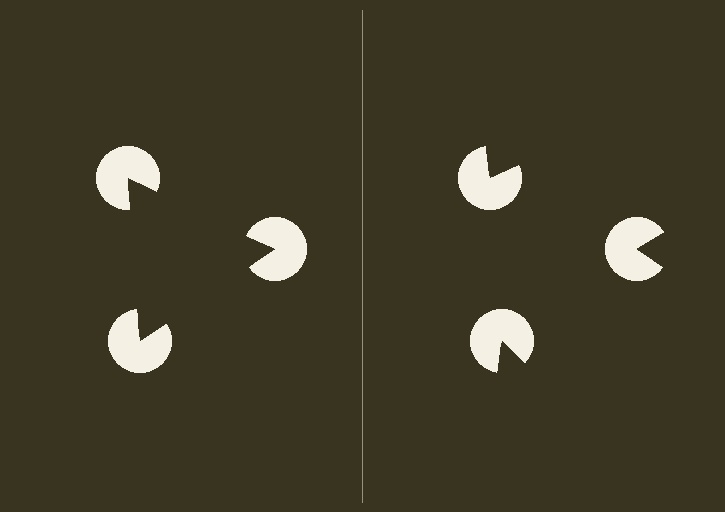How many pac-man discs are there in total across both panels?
6 — 3 on each side.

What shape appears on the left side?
An illusory triangle.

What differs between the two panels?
The pac-man discs are positioned identically on both sides; only the wedge orientations differ. On the left they align to a triangle; on the right they are misaligned.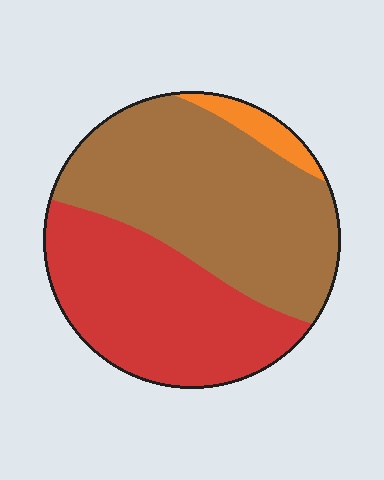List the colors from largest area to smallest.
From largest to smallest: brown, red, orange.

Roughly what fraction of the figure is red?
Red takes up about two fifths (2/5) of the figure.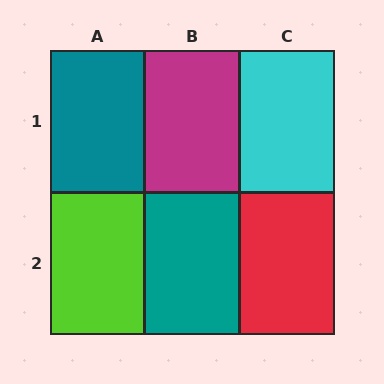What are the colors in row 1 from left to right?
Teal, magenta, cyan.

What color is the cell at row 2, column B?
Teal.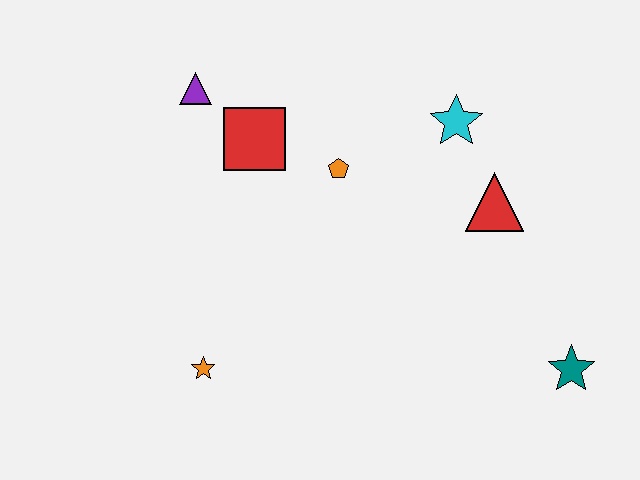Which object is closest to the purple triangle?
The red square is closest to the purple triangle.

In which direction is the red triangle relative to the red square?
The red triangle is to the right of the red square.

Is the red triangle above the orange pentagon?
No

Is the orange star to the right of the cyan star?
No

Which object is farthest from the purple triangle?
The teal star is farthest from the purple triangle.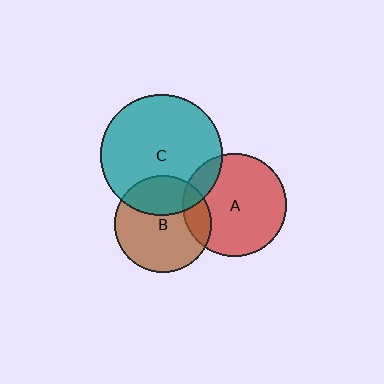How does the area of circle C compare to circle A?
Approximately 1.4 times.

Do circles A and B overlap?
Yes.